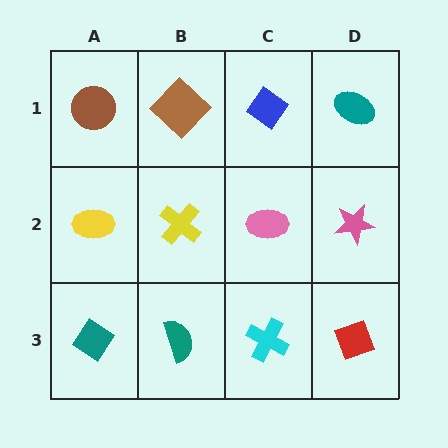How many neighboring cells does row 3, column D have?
2.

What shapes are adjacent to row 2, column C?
A blue diamond (row 1, column C), a cyan cross (row 3, column C), a yellow cross (row 2, column B), a pink star (row 2, column D).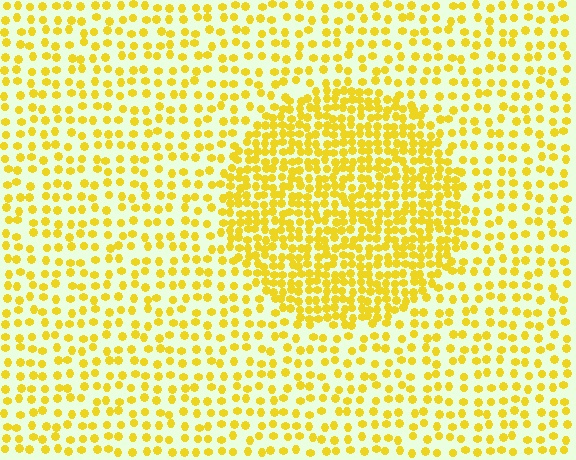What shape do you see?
I see a circle.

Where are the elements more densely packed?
The elements are more densely packed inside the circle boundary.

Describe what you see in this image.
The image contains small yellow elements arranged at two different densities. A circle-shaped region is visible where the elements are more densely packed than the surrounding area.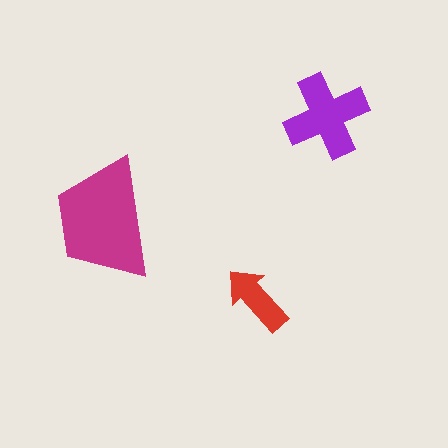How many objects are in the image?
There are 3 objects in the image.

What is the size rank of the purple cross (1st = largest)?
2nd.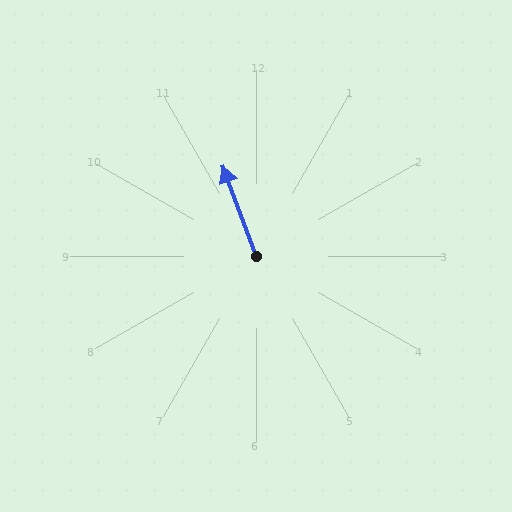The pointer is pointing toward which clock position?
Roughly 11 o'clock.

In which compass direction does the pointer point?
North.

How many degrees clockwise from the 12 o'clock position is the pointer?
Approximately 340 degrees.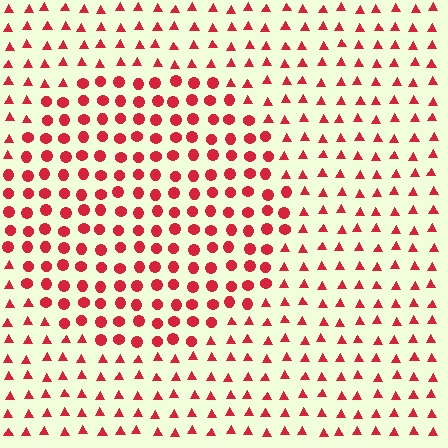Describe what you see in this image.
The image is filled with small red elements arranged in a uniform grid. A circle-shaped region contains circles, while the surrounding area contains triangles. The boundary is defined purely by the change in element shape.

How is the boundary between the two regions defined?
The boundary is defined by a change in element shape: circles inside vs. triangles outside. All elements share the same color and spacing.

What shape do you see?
I see a circle.